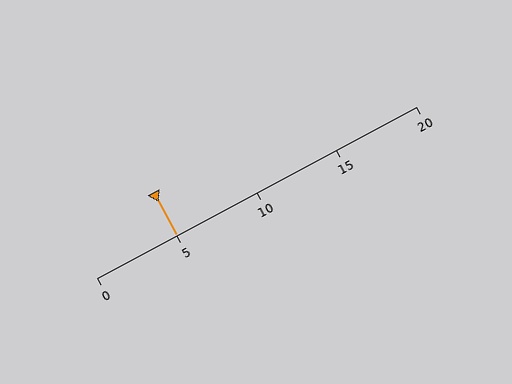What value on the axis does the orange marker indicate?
The marker indicates approximately 5.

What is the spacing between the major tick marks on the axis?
The major ticks are spaced 5 apart.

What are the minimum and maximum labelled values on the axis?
The axis runs from 0 to 20.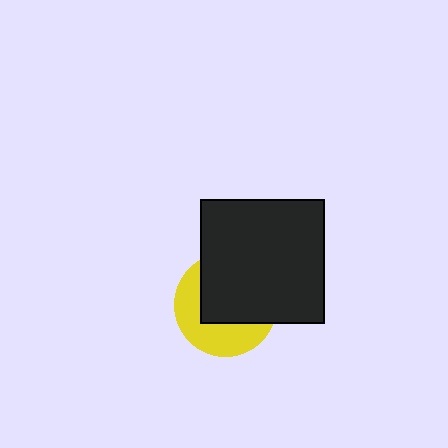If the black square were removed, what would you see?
You would see the complete yellow circle.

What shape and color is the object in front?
The object in front is a black square.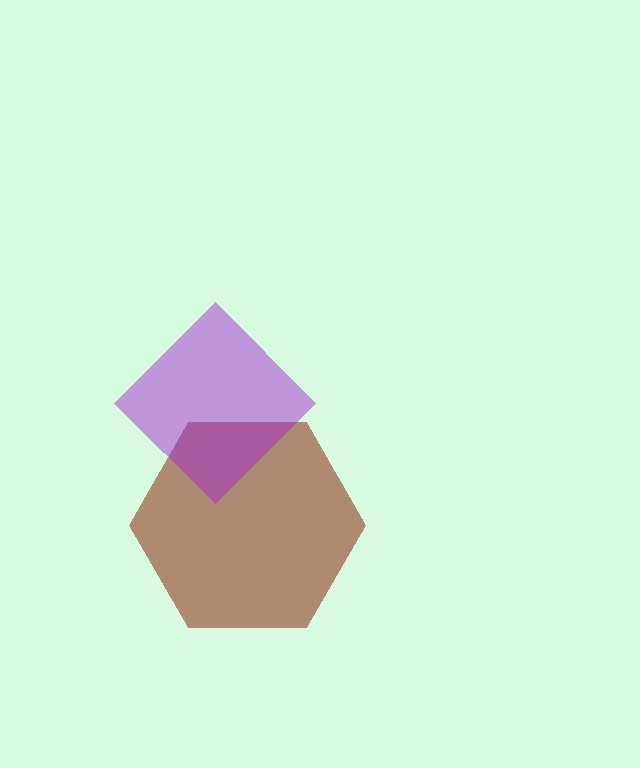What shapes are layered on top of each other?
The layered shapes are: a brown hexagon, a purple diamond.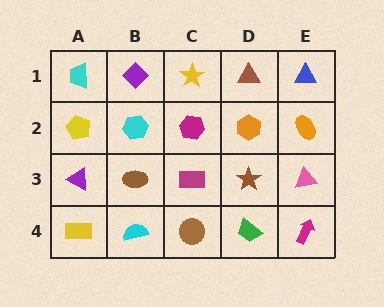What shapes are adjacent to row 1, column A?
A yellow pentagon (row 2, column A), a purple diamond (row 1, column B).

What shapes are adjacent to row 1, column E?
An orange ellipse (row 2, column E), a brown triangle (row 1, column D).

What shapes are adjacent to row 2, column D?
A brown triangle (row 1, column D), a brown star (row 3, column D), a magenta hexagon (row 2, column C), an orange ellipse (row 2, column E).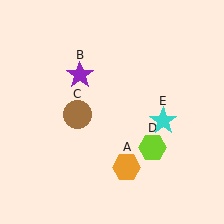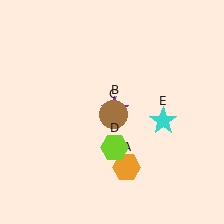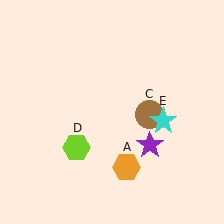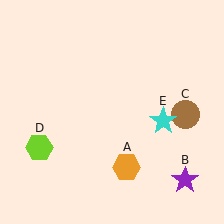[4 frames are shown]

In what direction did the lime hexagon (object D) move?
The lime hexagon (object D) moved left.